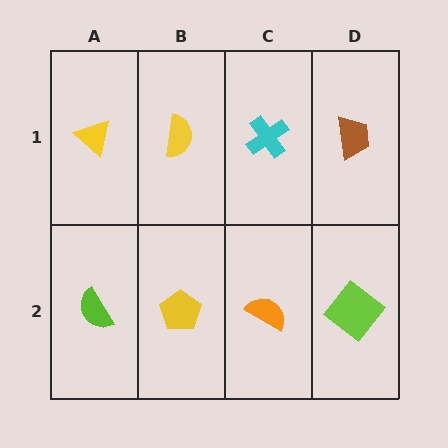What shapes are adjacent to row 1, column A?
A lime semicircle (row 2, column A), a yellow semicircle (row 1, column B).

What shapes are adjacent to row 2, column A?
A yellow triangle (row 1, column A), a yellow pentagon (row 2, column B).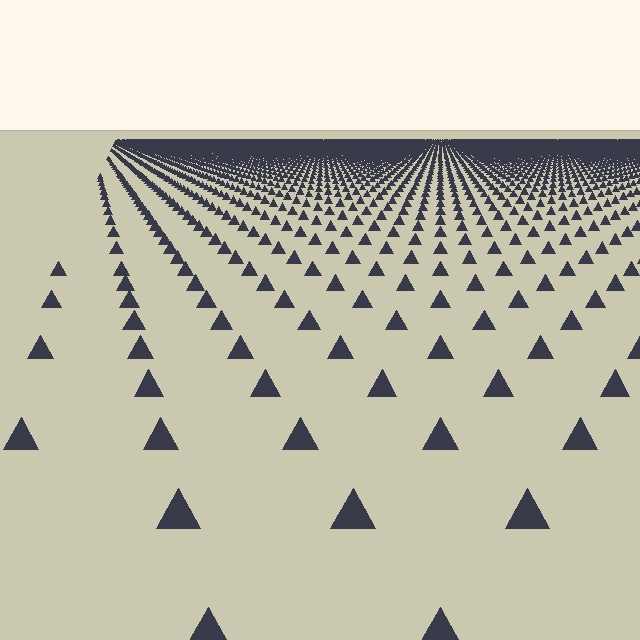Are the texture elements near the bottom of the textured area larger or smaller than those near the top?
Larger. Near the bottom, elements are closer to the viewer and appear at a bigger on-screen size.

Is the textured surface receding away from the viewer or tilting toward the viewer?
The surface is receding away from the viewer. Texture elements get smaller and denser toward the top.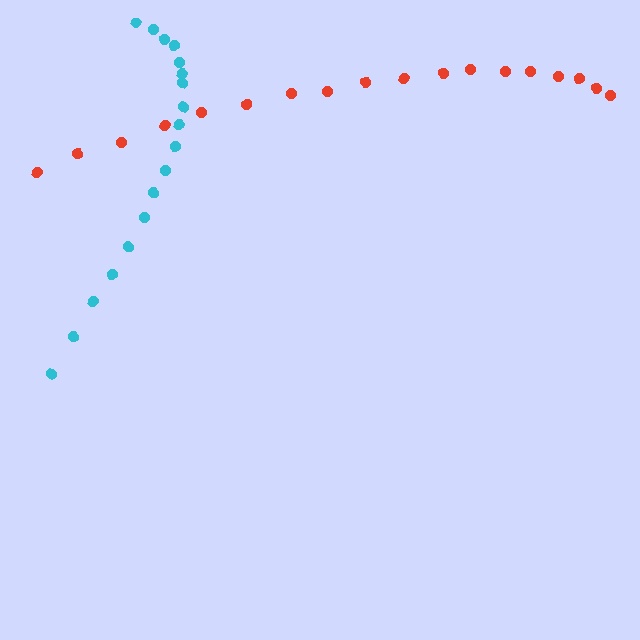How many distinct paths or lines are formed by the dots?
There are 2 distinct paths.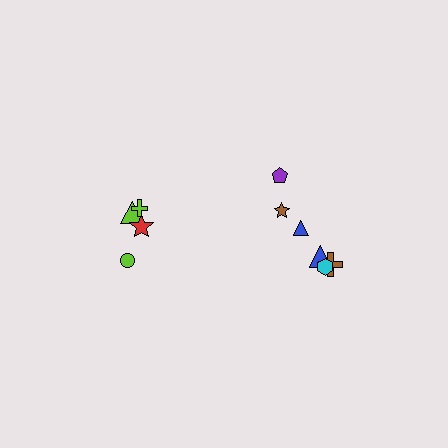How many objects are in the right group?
There are 6 objects.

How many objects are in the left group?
There are 4 objects.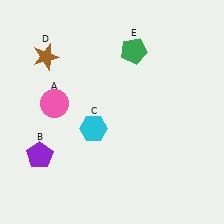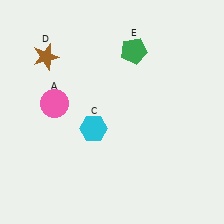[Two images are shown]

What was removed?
The purple pentagon (B) was removed in Image 2.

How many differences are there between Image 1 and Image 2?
There is 1 difference between the two images.